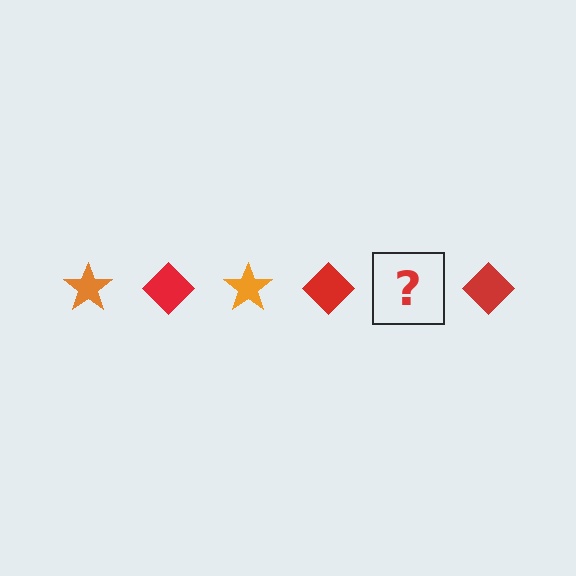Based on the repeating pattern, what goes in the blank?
The blank should be an orange star.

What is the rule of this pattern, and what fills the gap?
The rule is that the pattern alternates between orange star and red diamond. The gap should be filled with an orange star.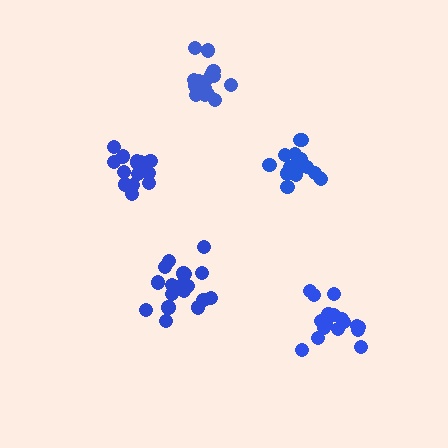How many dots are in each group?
Group 1: 15 dots, Group 2: 17 dots, Group 3: 20 dots, Group 4: 16 dots, Group 5: 16 dots (84 total).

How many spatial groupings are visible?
There are 5 spatial groupings.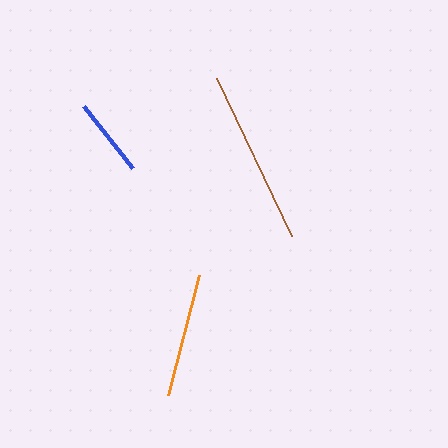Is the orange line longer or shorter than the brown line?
The brown line is longer than the orange line.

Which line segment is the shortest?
The blue line is the shortest at approximately 79 pixels.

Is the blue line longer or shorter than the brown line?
The brown line is longer than the blue line.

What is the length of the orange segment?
The orange segment is approximately 123 pixels long.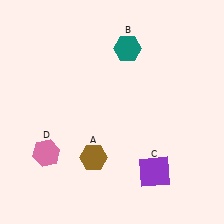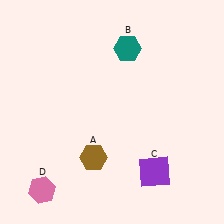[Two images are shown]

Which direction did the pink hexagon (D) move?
The pink hexagon (D) moved down.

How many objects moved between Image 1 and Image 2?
1 object moved between the two images.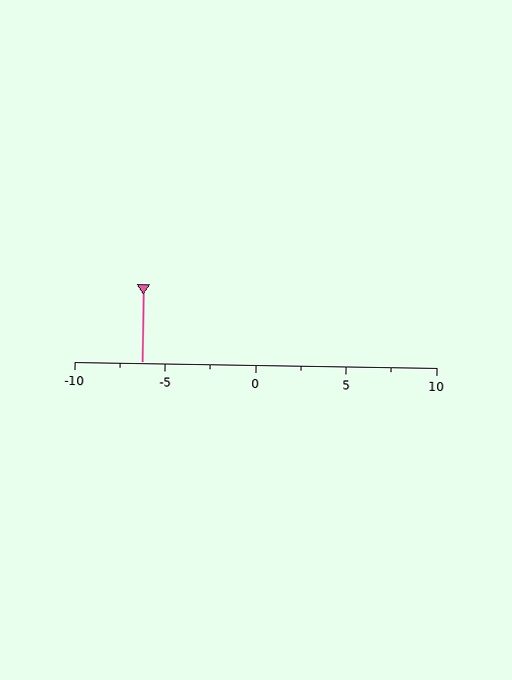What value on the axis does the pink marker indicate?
The marker indicates approximately -6.2.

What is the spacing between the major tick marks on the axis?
The major ticks are spaced 5 apart.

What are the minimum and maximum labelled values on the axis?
The axis runs from -10 to 10.